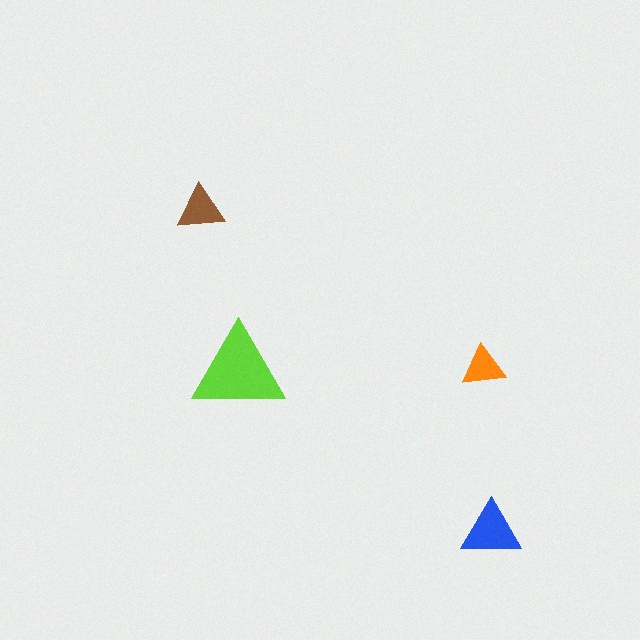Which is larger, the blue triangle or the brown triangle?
The blue one.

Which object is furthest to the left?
The brown triangle is leftmost.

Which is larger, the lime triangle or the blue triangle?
The lime one.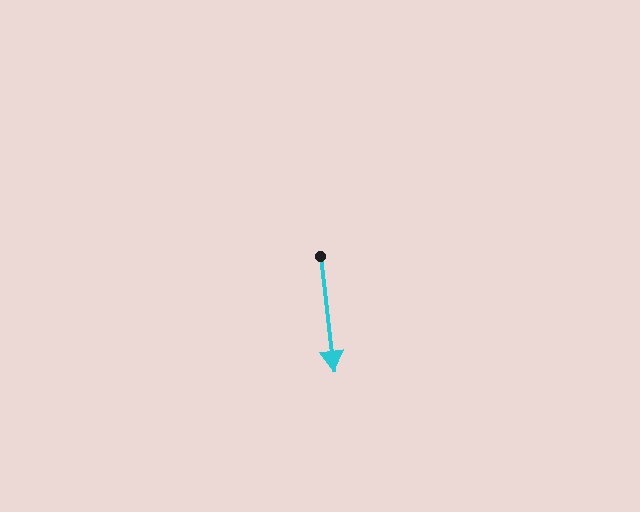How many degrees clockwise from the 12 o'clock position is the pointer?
Approximately 173 degrees.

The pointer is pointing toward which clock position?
Roughly 6 o'clock.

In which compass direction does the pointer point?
South.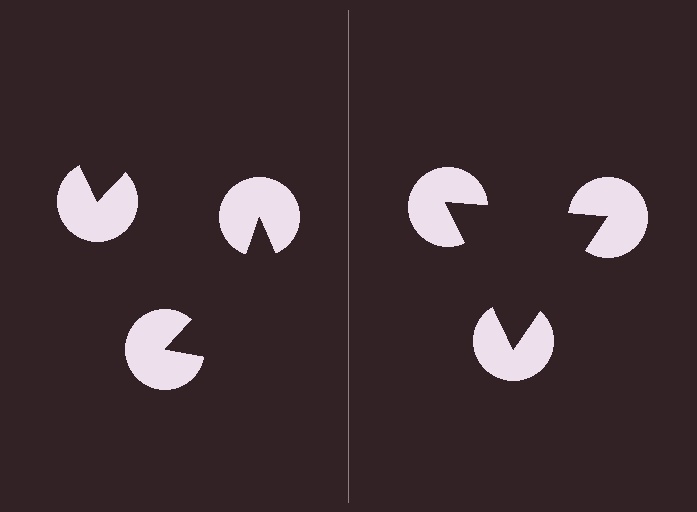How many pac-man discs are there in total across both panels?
6 — 3 on each side.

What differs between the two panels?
The pac-man discs are positioned identically on both sides; only the wedge orientations differ. On the right they align to a triangle; on the left they are misaligned.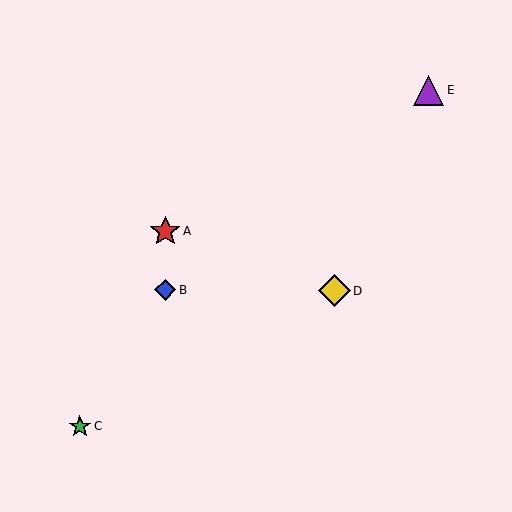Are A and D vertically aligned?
No, A is at x≈165 and D is at x≈334.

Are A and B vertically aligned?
Yes, both are at x≈165.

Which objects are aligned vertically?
Objects A, B are aligned vertically.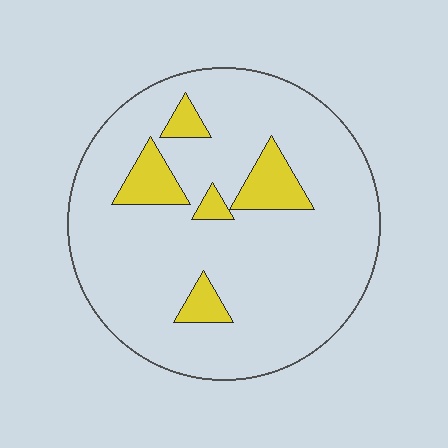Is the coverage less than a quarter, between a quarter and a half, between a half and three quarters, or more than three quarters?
Less than a quarter.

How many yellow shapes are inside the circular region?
5.